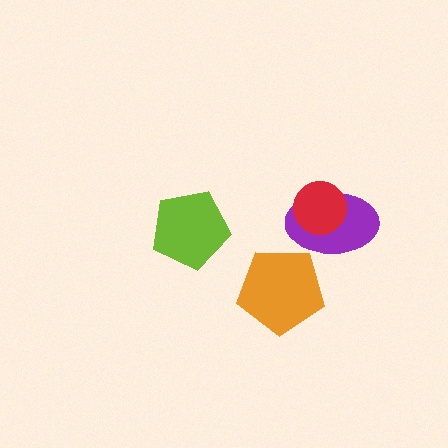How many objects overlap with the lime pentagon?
0 objects overlap with the lime pentagon.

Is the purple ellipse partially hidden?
Yes, it is partially covered by another shape.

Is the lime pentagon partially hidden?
No, no other shape covers it.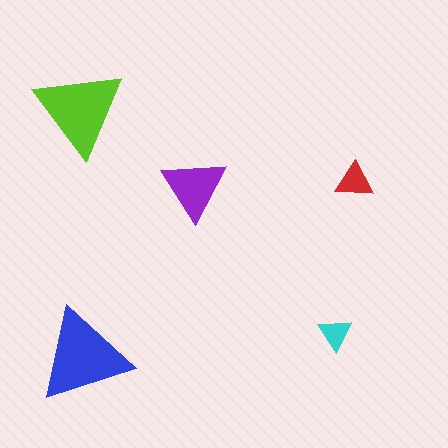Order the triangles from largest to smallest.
the blue one, the lime one, the purple one, the red one, the cyan one.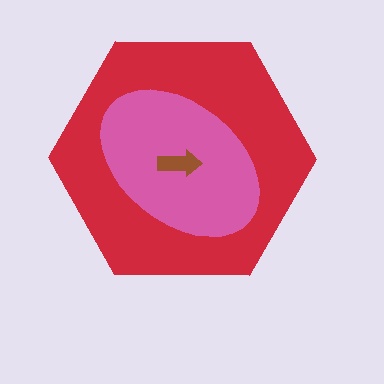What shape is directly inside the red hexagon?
The pink ellipse.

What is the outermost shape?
The red hexagon.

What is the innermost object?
The brown arrow.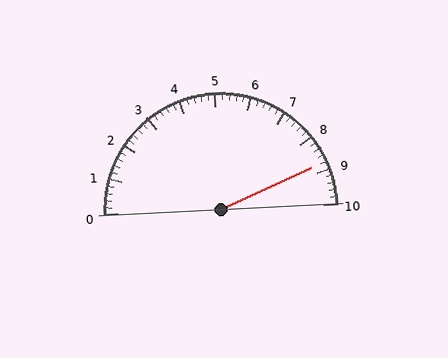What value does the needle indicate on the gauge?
The needle indicates approximately 8.8.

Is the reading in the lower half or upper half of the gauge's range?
The reading is in the upper half of the range (0 to 10).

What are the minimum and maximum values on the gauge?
The gauge ranges from 0 to 10.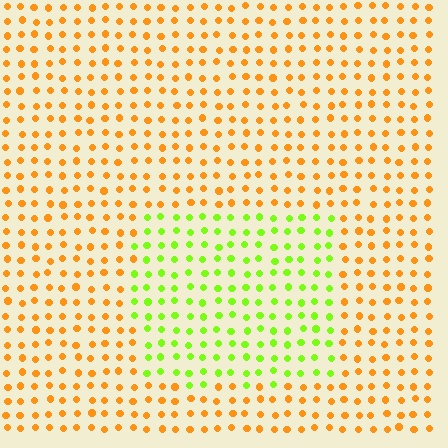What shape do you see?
I see a rectangle.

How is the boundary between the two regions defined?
The boundary is defined purely by a slight shift in hue (about 62 degrees). Spacing, size, and orientation are identical on both sides.